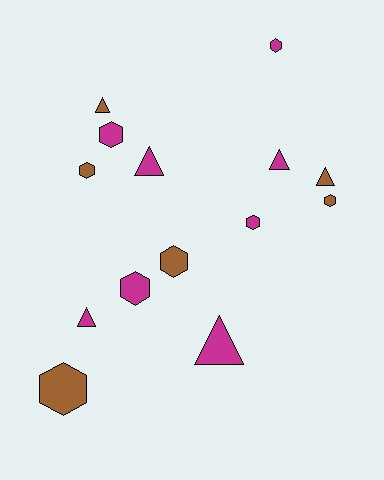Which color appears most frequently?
Magenta, with 8 objects.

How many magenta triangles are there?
There are 4 magenta triangles.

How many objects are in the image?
There are 14 objects.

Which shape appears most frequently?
Hexagon, with 8 objects.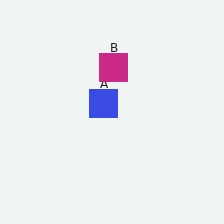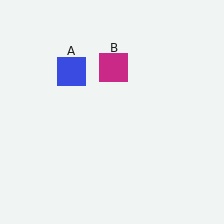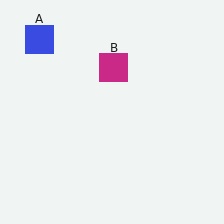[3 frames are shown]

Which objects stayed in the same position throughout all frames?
Magenta square (object B) remained stationary.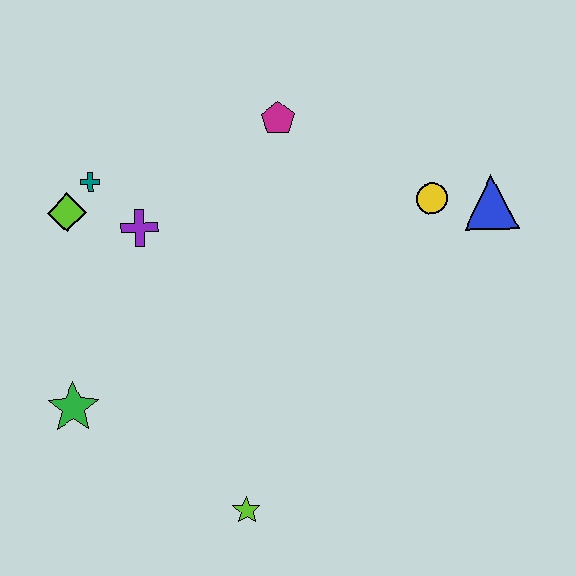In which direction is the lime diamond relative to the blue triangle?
The lime diamond is to the left of the blue triangle.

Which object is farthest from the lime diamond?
The blue triangle is farthest from the lime diamond.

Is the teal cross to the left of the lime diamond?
No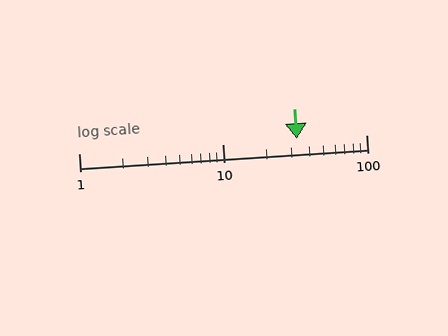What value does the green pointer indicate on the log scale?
The pointer indicates approximately 33.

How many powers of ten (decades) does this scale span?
The scale spans 2 decades, from 1 to 100.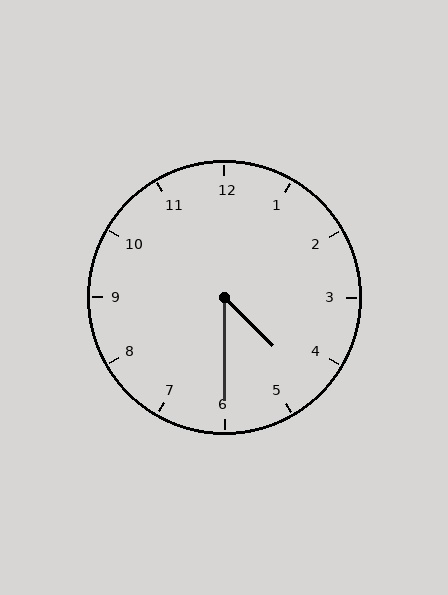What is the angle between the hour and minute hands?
Approximately 45 degrees.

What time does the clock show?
4:30.